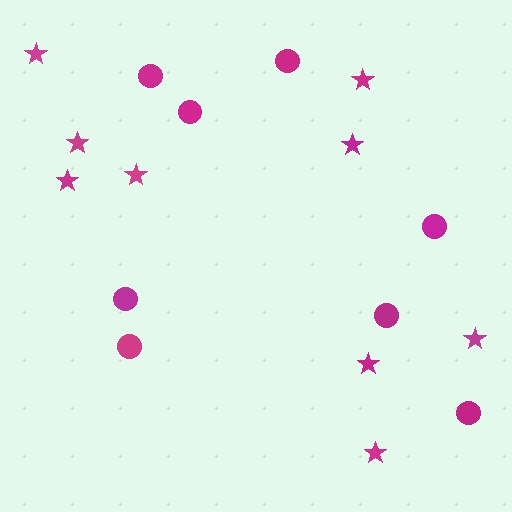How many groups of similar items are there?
There are 2 groups: one group of stars (9) and one group of circles (8).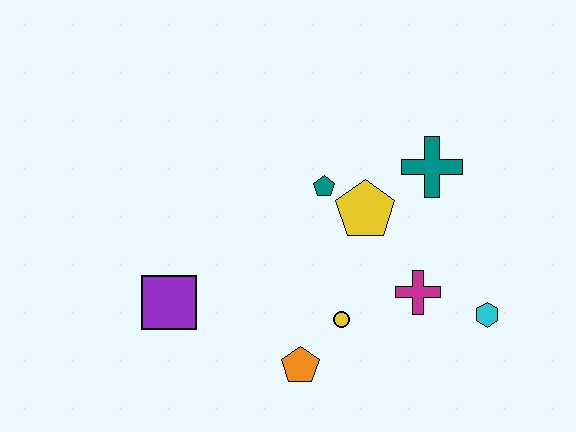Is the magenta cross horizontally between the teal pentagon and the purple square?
No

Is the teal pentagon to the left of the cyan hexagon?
Yes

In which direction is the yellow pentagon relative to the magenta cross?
The yellow pentagon is above the magenta cross.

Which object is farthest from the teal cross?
The purple square is farthest from the teal cross.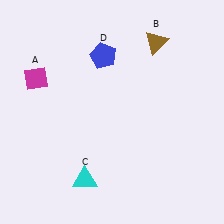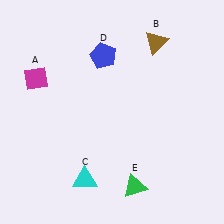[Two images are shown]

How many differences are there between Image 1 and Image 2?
There is 1 difference between the two images.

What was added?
A green triangle (E) was added in Image 2.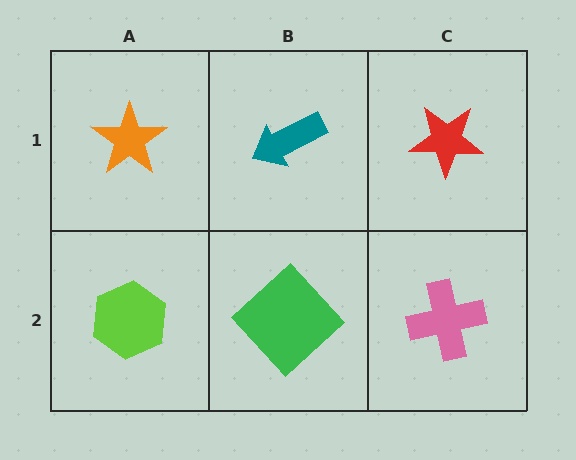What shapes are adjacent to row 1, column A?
A lime hexagon (row 2, column A), a teal arrow (row 1, column B).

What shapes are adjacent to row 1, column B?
A green diamond (row 2, column B), an orange star (row 1, column A), a red star (row 1, column C).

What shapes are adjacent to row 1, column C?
A pink cross (row 2, column C), a teal arrow (row 1, column B).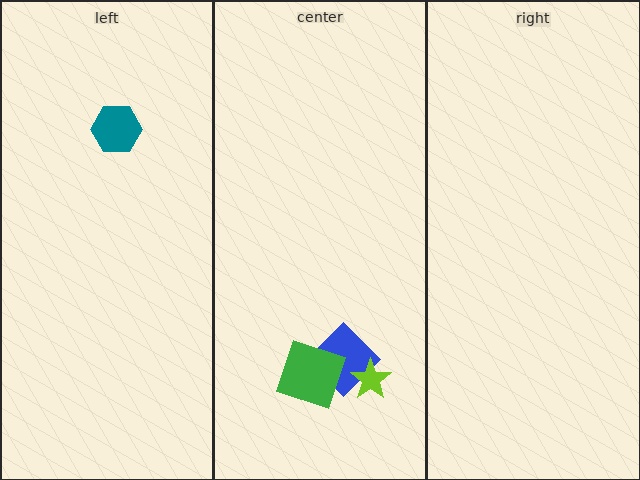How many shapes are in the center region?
3.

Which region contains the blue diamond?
The center region.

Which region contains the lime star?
The center region.